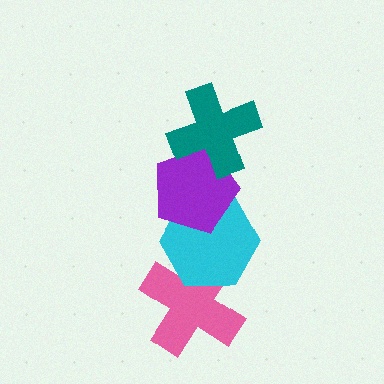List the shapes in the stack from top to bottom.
From top to bottom: the teal cross, the purple pentagon, the cyan hexagon, the pink cross.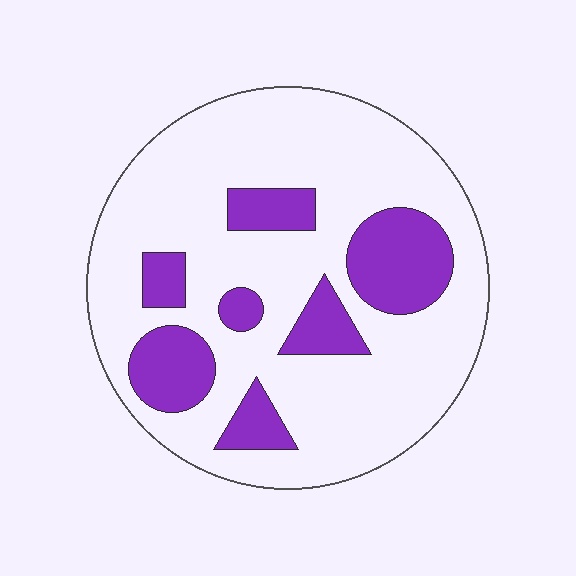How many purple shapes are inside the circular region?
7.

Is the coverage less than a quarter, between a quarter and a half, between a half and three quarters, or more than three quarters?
Less than a quarter.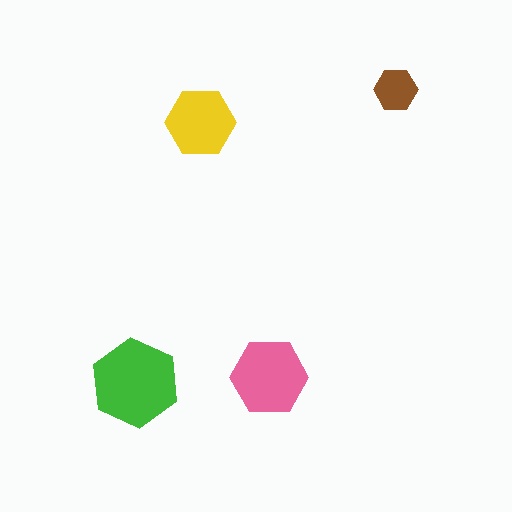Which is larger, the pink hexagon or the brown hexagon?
The pink one.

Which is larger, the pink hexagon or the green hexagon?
The green one.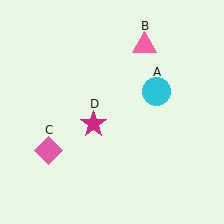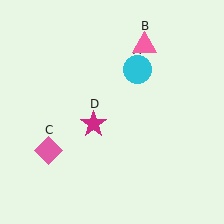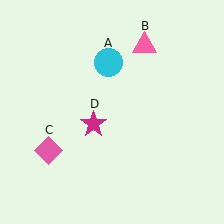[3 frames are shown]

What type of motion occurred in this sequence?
The cyan circle (object A) rotated counterclockwise around the center of the scene.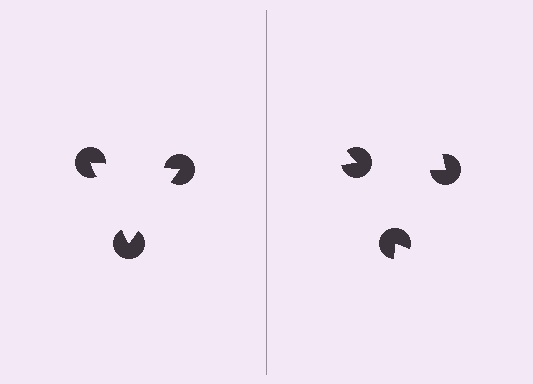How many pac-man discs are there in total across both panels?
6 — 3 on each side.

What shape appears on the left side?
An illusory triangle.